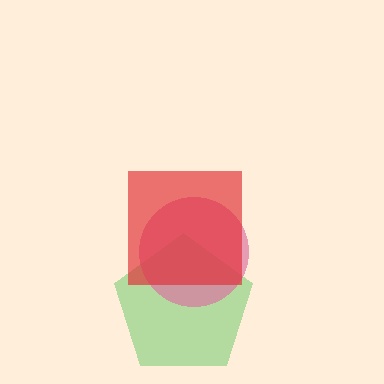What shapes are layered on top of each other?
The layered shapes are: a green pentagon, a pink circle, a red square.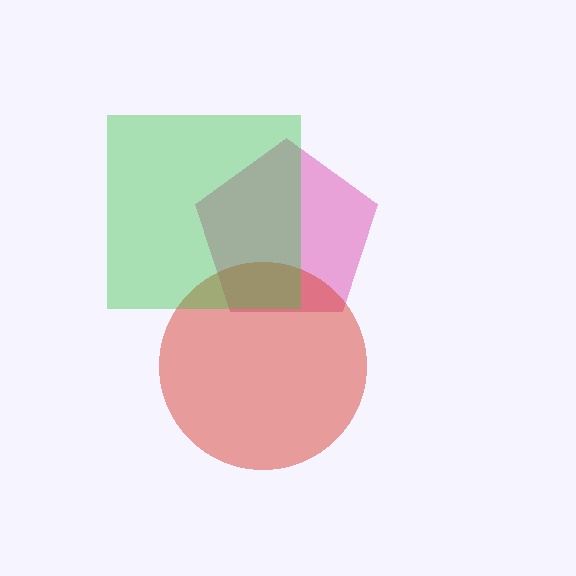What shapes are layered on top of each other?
The layered shapes are: a pink pentagon, a red circle, a green square.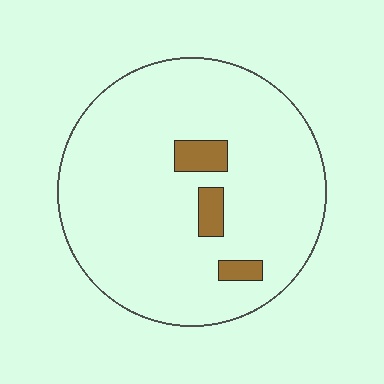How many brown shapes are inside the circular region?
3.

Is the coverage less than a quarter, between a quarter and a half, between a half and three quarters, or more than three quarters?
Less than a quarter.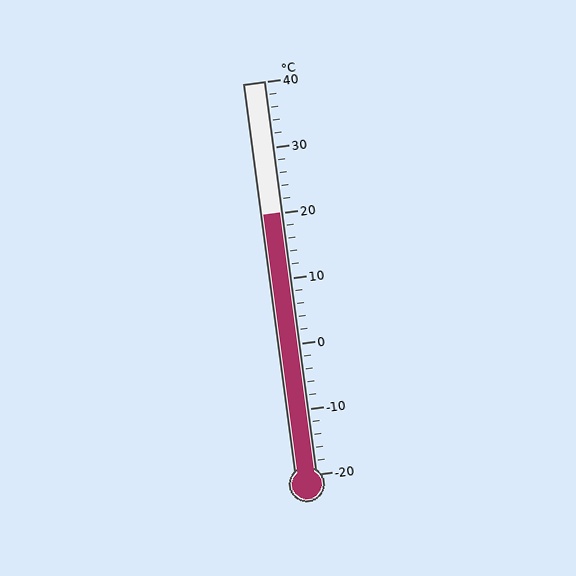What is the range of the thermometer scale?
The thermometer scale ranges from -20°C to 40°C.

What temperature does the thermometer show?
The thermometer shows approximately 20°C.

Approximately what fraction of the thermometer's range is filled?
The thermometer is filled to approximately 65% of its range.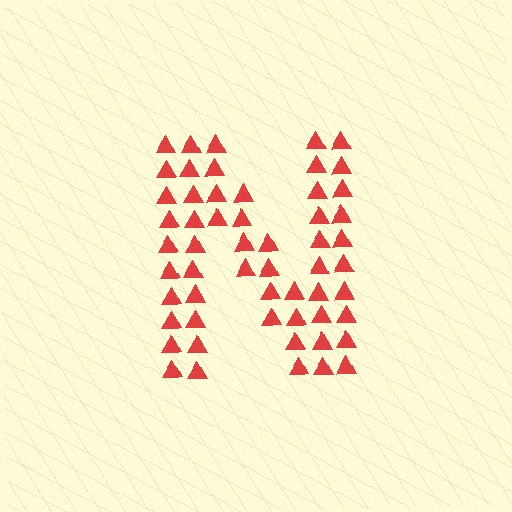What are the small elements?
The small elements are triangles.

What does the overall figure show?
The overall figure shows the letter N.